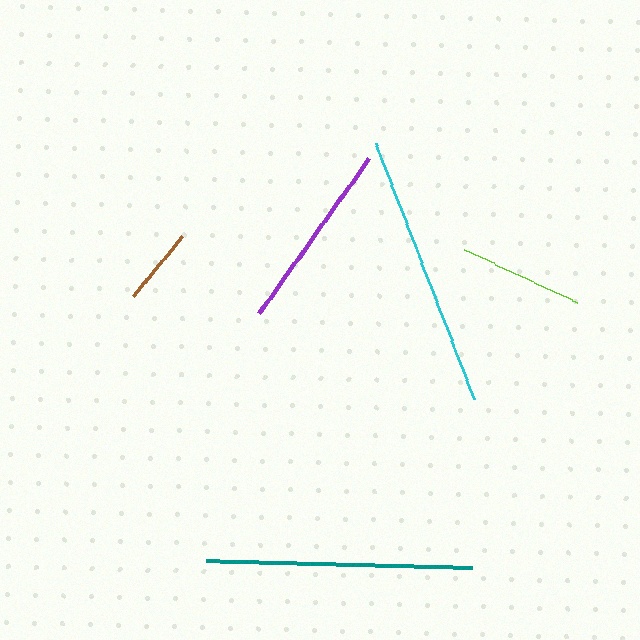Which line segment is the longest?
The cyan line is the longest at approximately 274 pixels.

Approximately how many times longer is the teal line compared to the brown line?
The teal line is approximately 3.4 times the length of the brown line.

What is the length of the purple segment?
The purple segment is approximately 190 pixels long.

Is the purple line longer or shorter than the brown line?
The purple line is longer than the brown line.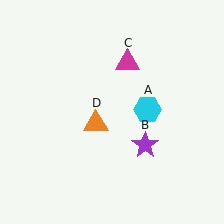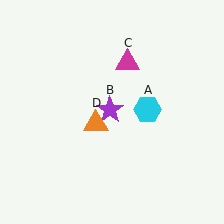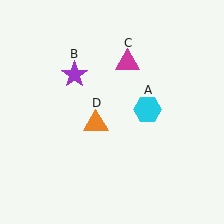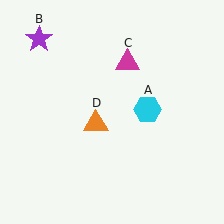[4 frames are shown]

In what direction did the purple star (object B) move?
The purple star (object B) moved up and to the left.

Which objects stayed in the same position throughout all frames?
Cyan hexagon (object A) and magenta triangle (object C) and orange triangle (object D) remained stationary.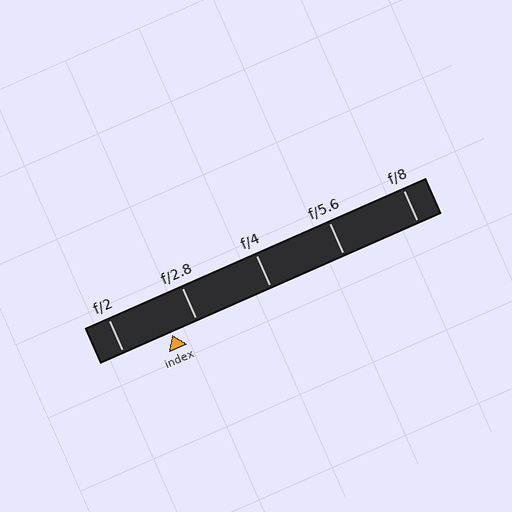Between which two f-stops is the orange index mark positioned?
The index mark is between f/2 and f/2.8.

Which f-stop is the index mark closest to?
The index mark is closest to f/2.8.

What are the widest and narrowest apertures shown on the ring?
The widest aperture shown is f/2 and the narrowest is f/8.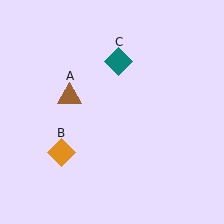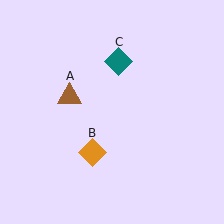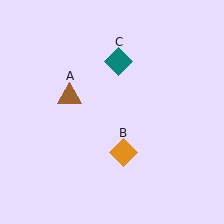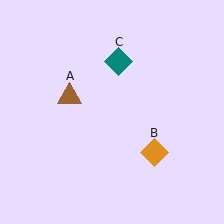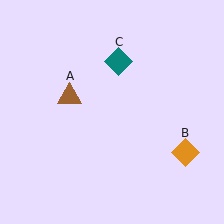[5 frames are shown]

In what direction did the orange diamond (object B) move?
The orange diamond (object B) moved right.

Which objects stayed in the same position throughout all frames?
Brown triangle (object A) and teal diamond (object C) remained stationary.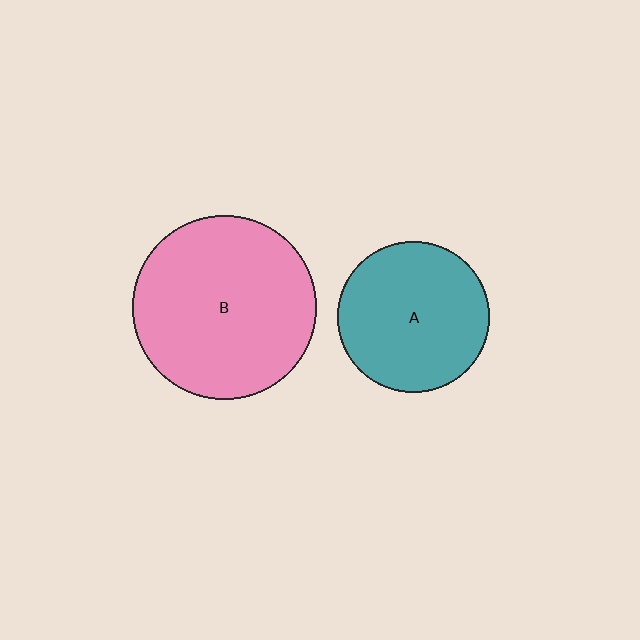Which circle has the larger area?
Circle B (pink).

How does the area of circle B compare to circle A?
Approximately 1.5 times.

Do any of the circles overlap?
No, none of the circles overlap.